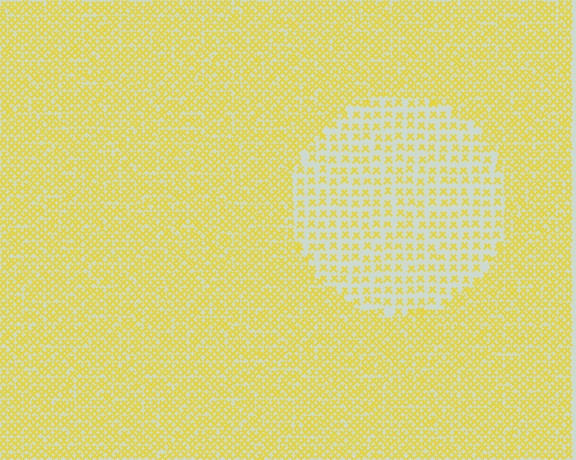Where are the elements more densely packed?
The elements are more densely packed outside the circle boundary.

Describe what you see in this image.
The image contains small yellow elements arranged at two different densities. A circle-shaped region is visible where the elements are less densely packed than the surrounding area.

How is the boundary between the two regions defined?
The boundary is defined by a change in element density (approximately 2.1x ratio). All elements are the same color, size, and shape.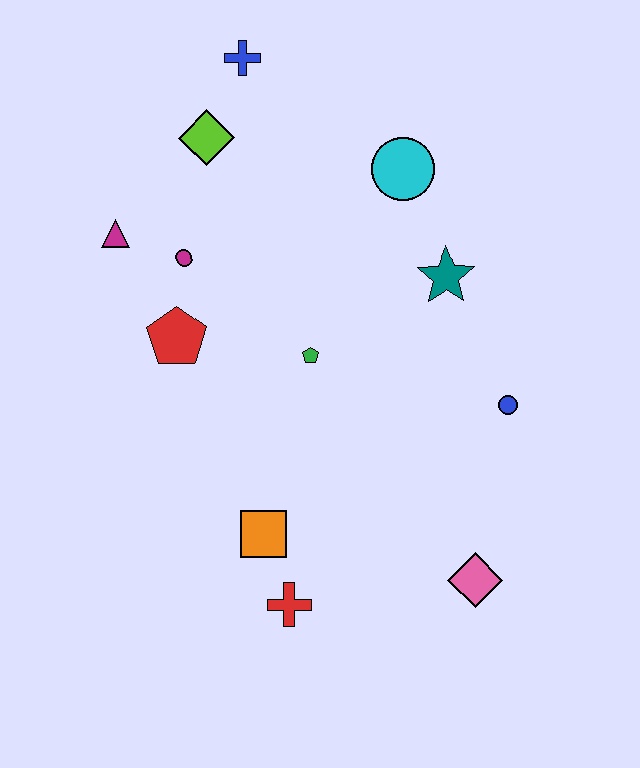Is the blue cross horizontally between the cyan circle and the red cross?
No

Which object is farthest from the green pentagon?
The blue cross is farthest from the green pentagon.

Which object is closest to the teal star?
The cyan circle is closest to the teal star.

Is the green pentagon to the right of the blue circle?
No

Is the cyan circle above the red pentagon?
Yes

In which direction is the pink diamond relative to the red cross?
The pink diamond is to the right of the red cross.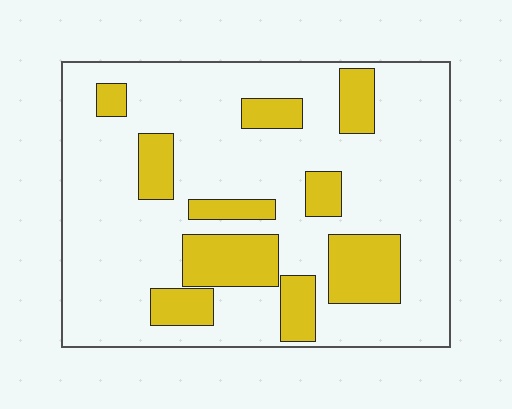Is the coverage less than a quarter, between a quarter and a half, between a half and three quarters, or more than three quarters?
Less than a quarter.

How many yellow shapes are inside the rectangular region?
10.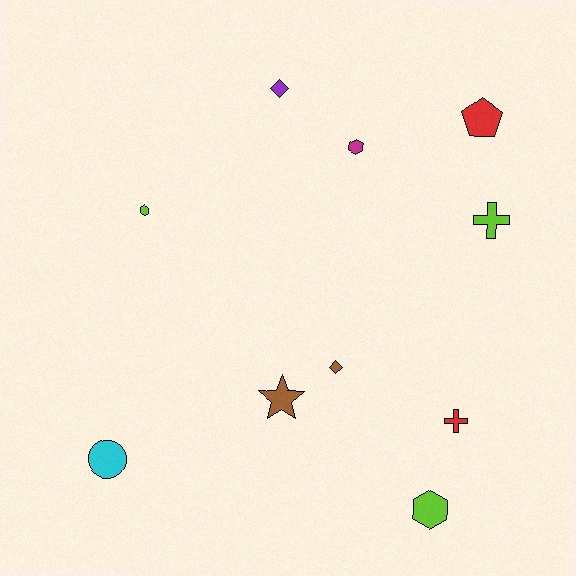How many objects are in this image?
There are 10 objects.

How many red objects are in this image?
There are 2 red objects.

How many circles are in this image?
There is 1 circle.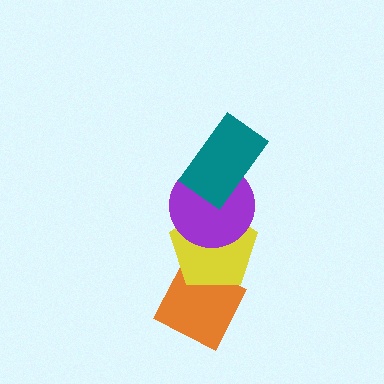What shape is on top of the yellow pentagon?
The purple circle is on top of the yellow pentagon.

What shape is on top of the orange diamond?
The yellow pentagon is on top of the orange diamond.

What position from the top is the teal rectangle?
The teal rectangle is 1st from the top.